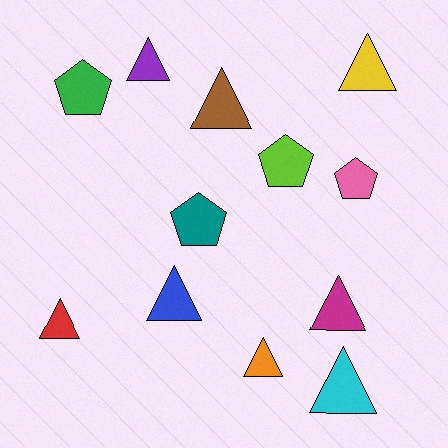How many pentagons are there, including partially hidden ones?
There are 4 pentagons.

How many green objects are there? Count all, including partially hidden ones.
There is 1 green object.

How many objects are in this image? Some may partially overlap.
There are 12 objects.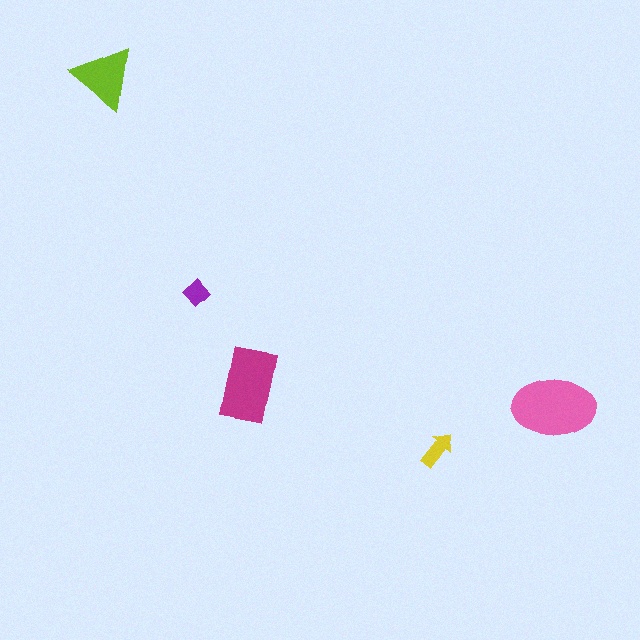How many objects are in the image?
There are 5 objects in the image.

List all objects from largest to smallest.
The pink ellipse, the magenta rectangle, the lime triangle, the yellow arrow, the purple diamond.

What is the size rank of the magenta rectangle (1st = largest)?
2nd.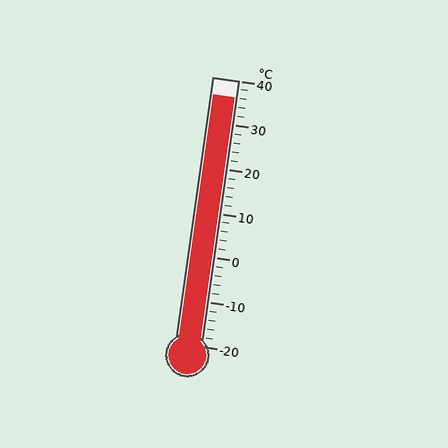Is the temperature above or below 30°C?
The temperature is above 30°C.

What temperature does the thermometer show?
The thermometer shows approximately 36°C.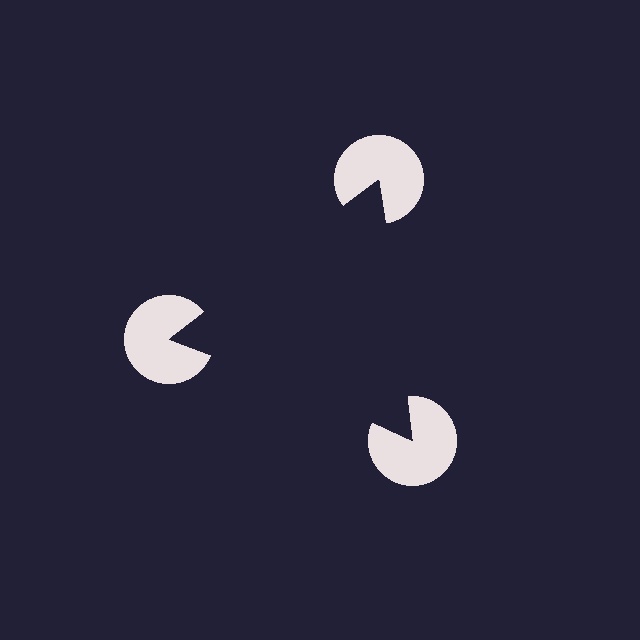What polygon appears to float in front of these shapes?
An illusory triangle — its edges are inferred from the aligned wedge cuts in the pac-man discs, not physically drawn.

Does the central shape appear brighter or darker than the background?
It typically appears slightly darker than the background, even though no actual brightness change is drawn.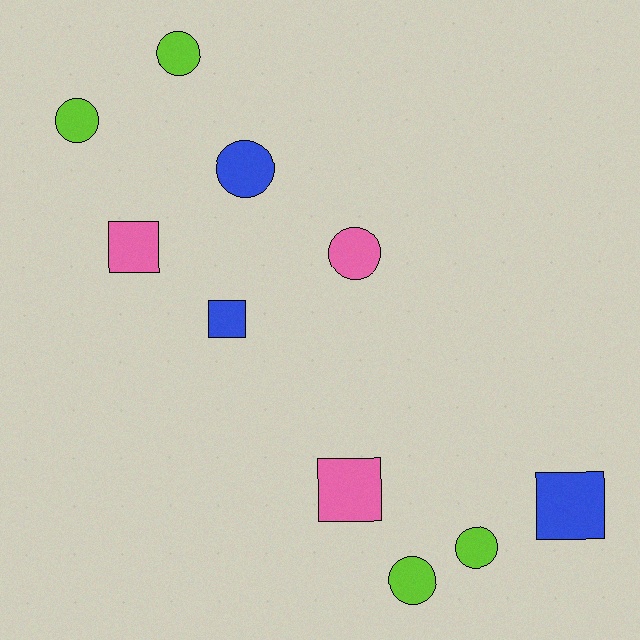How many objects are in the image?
There are 10 objects.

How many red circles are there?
There are no red circles.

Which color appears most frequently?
Lime, with 4 objects.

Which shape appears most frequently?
Circle, with 6 objects.